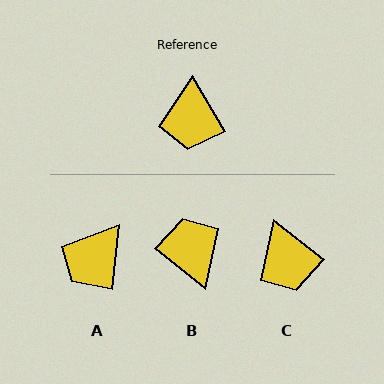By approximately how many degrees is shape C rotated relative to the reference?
Approximately 23 degrees counter-clockwise.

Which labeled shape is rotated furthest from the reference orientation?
B, about 158 degrees away.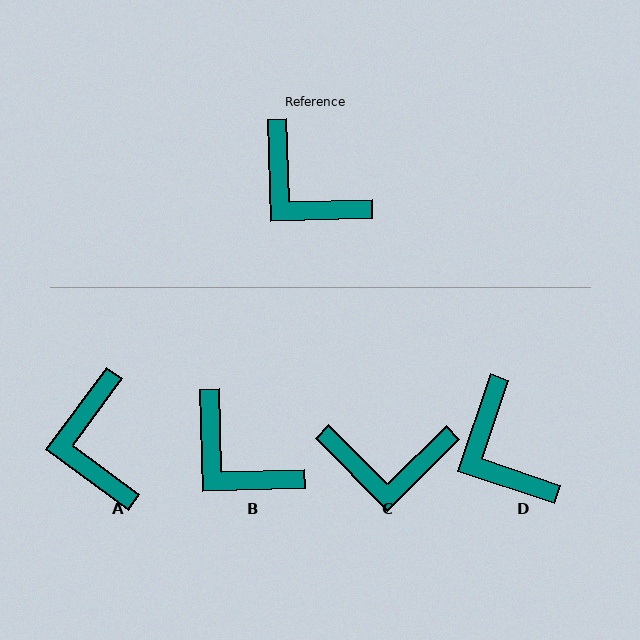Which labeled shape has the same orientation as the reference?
B.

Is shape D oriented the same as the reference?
No, it is off by about 20 degrees.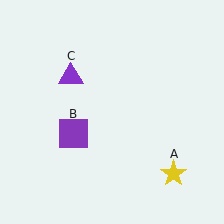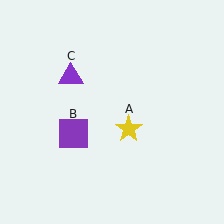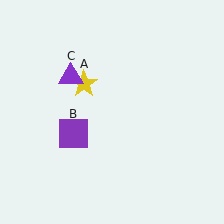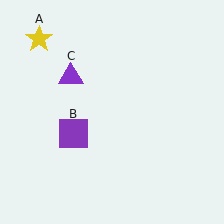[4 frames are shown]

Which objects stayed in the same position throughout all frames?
Purple square (object B) and purple triangle (object C) remained stationary.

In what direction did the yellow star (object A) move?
The yellow star (object A) moved up and to the left.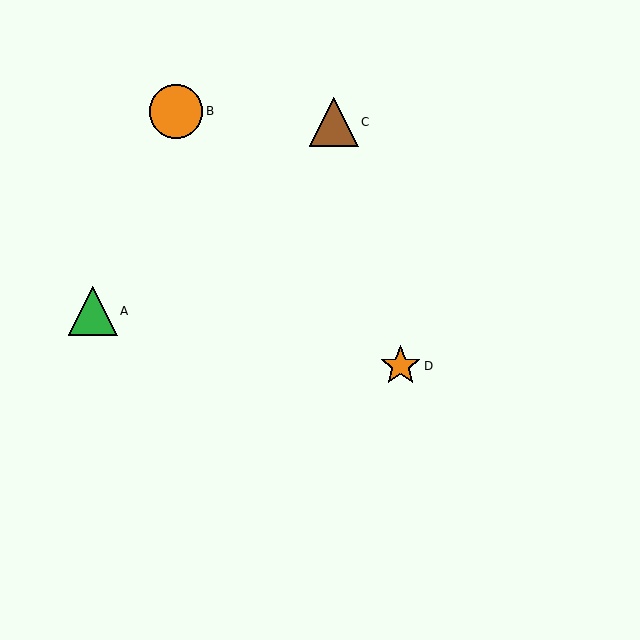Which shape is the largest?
The orange circle (labeled B) is the largest.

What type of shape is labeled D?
Shape D is an orange star.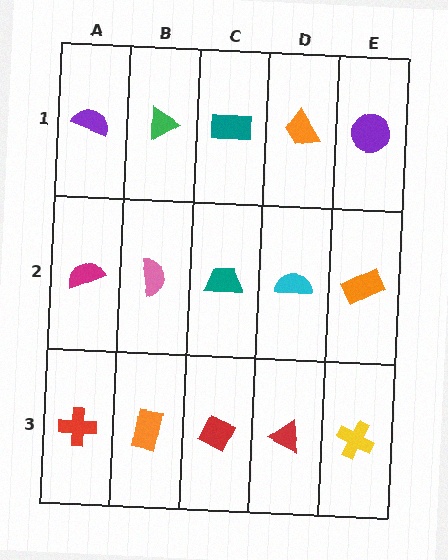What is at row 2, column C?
A teal trapezoid.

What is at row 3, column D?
A red triangle.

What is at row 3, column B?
An orange rectangle.